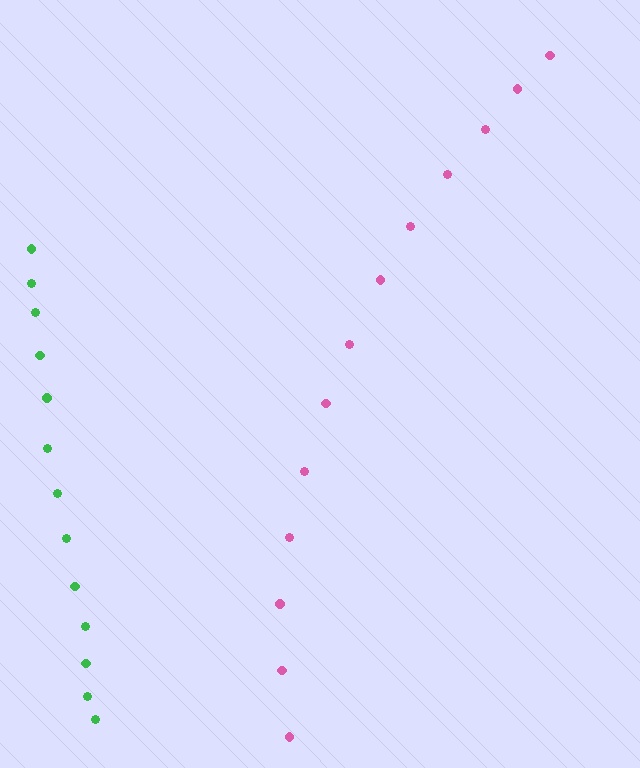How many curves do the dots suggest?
There are 2 distinct paths.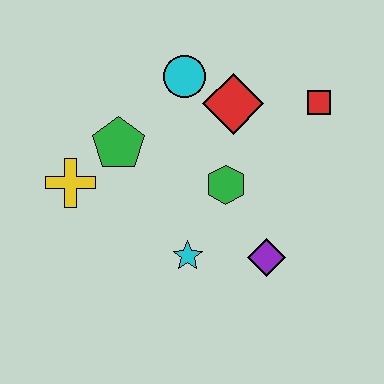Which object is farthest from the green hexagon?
The yellow cross is farthest from the green hexagon.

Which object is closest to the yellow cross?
The green pentagon is closest to the yellow cross.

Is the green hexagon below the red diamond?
Yes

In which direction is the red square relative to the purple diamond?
The red square is above the purple diamond.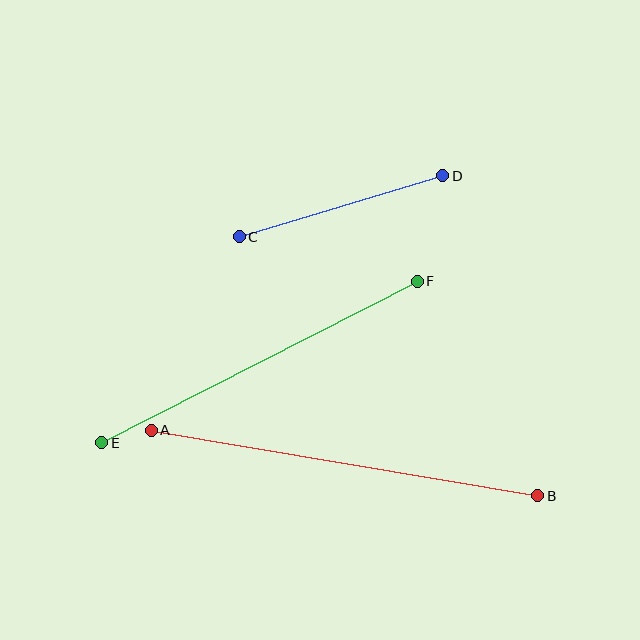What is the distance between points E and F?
The distance is approximately 355 pixels.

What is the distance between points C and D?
The distance is approximately 213 pixels.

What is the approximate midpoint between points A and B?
The midpoint is at approximately (345, 463) pixels.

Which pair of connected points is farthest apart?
Points A and B are farthest apart.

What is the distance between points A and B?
The distance is approximately 392 pixels.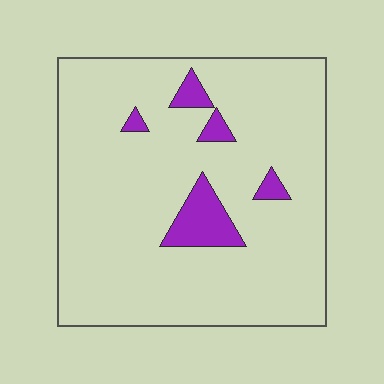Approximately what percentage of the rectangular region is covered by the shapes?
Approximately 10%.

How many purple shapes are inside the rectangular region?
5.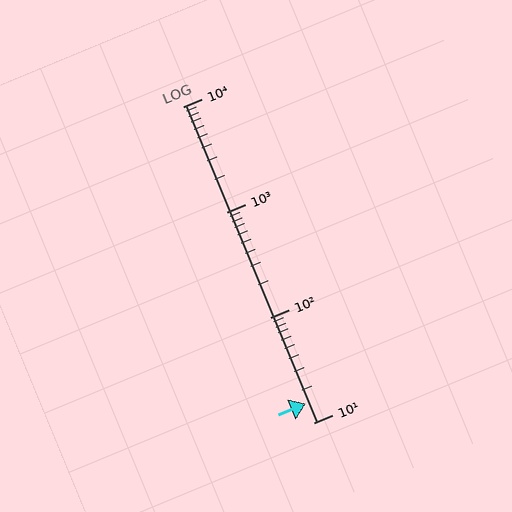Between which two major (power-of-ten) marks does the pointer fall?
The pointer is between 10 and 100.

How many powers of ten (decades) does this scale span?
The scale spans 3 decades, from 10 to 10000.